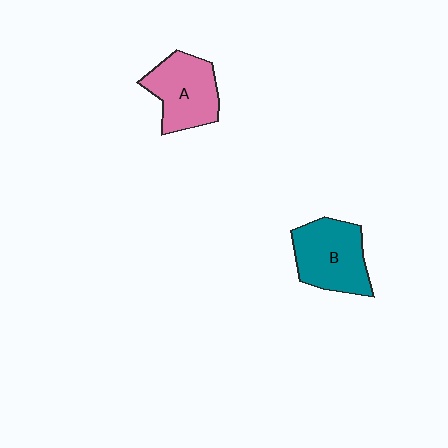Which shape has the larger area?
Shape B (teal).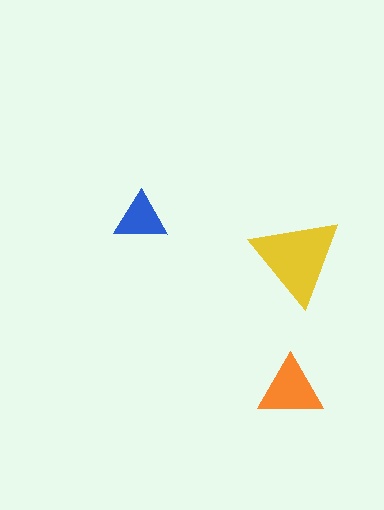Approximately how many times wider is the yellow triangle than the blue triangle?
About 1.5 times wider.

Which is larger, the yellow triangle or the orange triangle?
The yellow one.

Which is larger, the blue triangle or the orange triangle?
The orange one.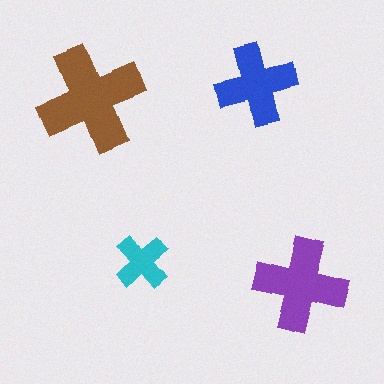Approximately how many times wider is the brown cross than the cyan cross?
About 2 times wider.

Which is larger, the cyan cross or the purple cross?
The purple one.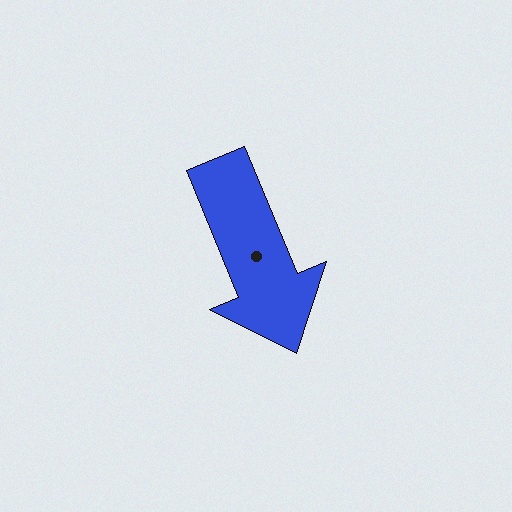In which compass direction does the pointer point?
South.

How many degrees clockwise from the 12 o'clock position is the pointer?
Approximately 158 degrees.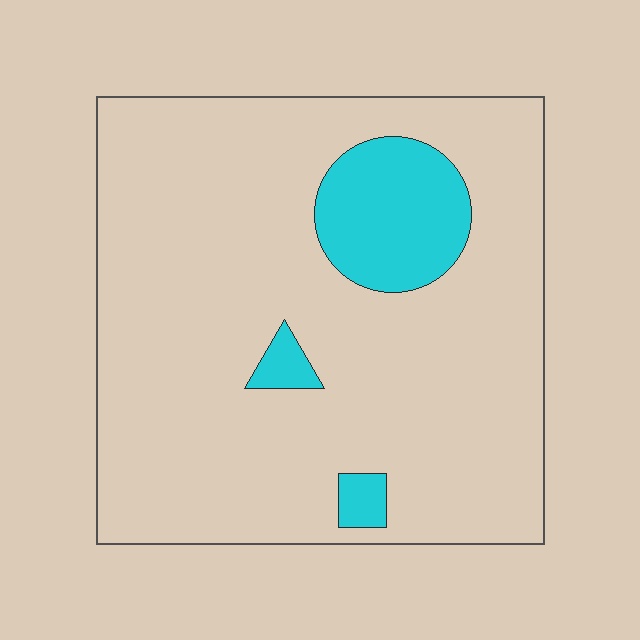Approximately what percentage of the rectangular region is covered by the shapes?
Approximately 10%.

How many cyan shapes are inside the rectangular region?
3.